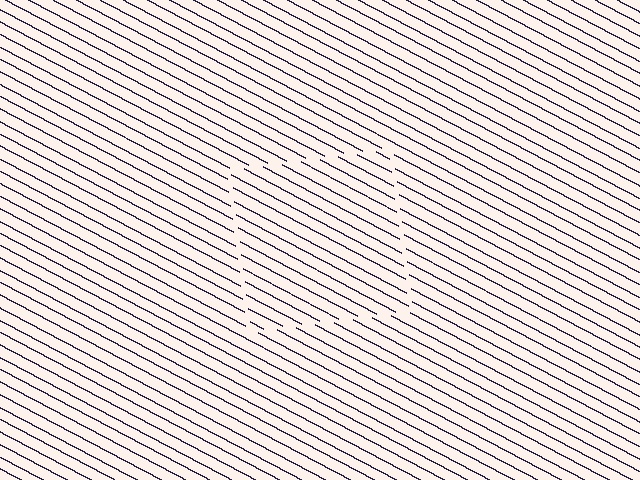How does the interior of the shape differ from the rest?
The interior of the shape contains the same grating, shifted by half a period — the contour is defined by the phase discontinuity where line-ends from the inner and outer gratings abut.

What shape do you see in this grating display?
An illusory square. The interior of the shape contains the same grating, shifted by half a period — the contour is defined by the phase discontinuity where line-ends from the inner and outer gratings abut.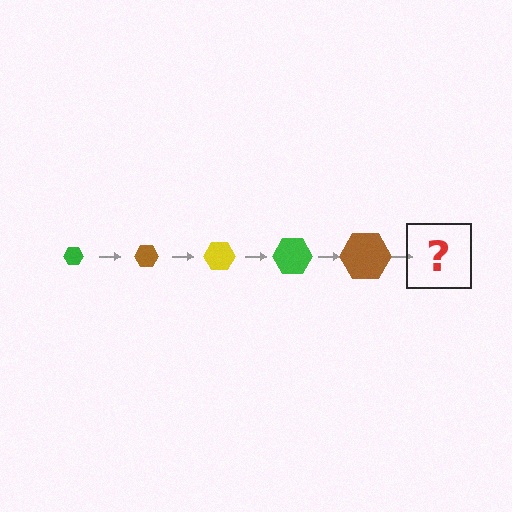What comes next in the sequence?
The next element should be a yellow hexagon, larger than the previous one.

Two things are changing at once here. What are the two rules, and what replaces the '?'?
The two rules are that the hexagon grows larger each step and the color cycles through green, brown, and yellow. The '?' should be a yellow hexagon, larger than the previous one.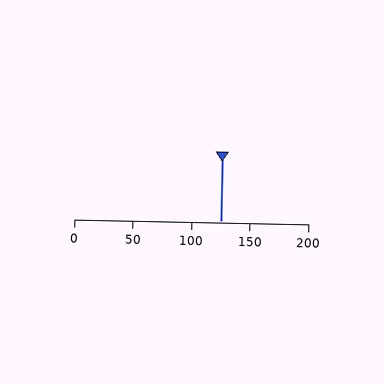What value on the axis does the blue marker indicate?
The marker indicates approximately 125.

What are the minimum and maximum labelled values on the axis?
The axis runs from 0 to 200.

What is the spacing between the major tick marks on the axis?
The major ticks are spaced 50 apart.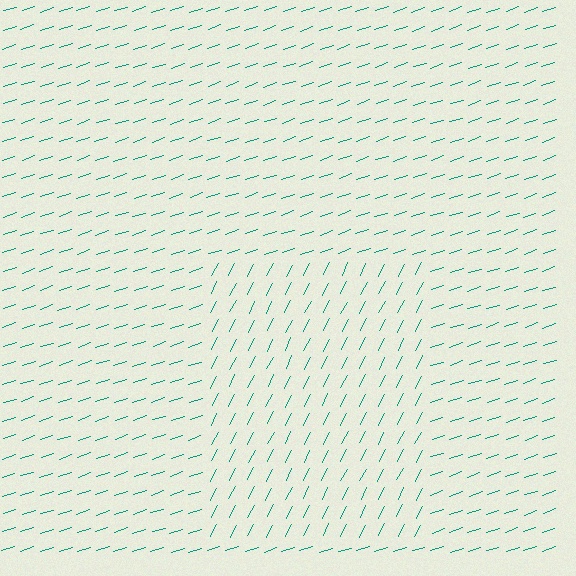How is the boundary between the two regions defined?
The boundary is defined purely by a change in line orientation (approximately 45 degrees difference). All lines are the same color and thickness.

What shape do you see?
I see a rectangle.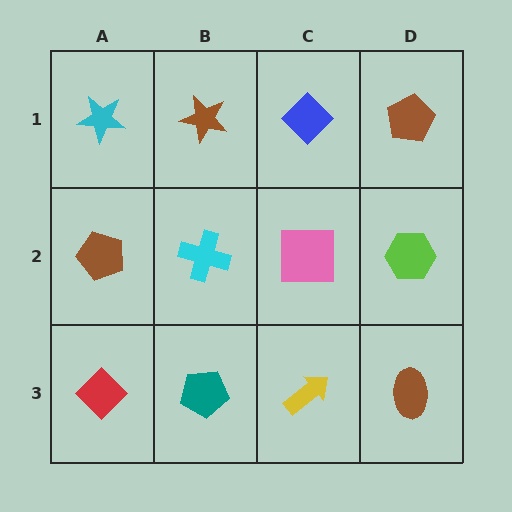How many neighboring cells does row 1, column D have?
2.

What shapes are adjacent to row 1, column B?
A cyan cross (row 2, column B), a cyan star (row 1, column A), a blue diamond (row 1, column C).